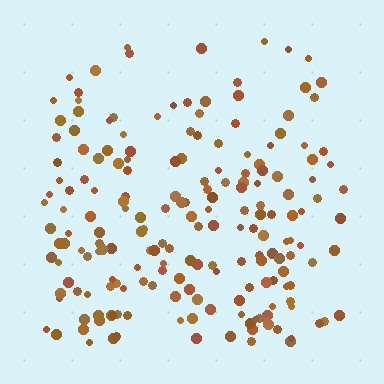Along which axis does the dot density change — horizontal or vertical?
Vertical.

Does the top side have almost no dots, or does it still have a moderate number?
Still a moderate number, just noticeably fewer than the bottom.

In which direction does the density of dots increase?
From top to bottom, with the bottom side densest.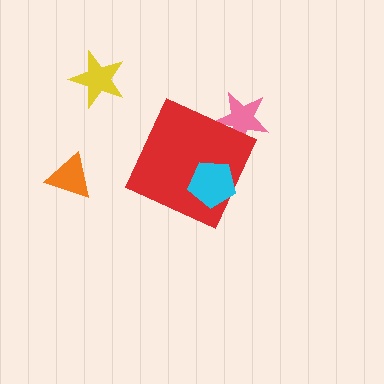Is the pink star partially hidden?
Yes, it is partially covered by another shape.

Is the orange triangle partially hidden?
No, no other shape covers it.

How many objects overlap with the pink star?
1 object overlaps with the pink star.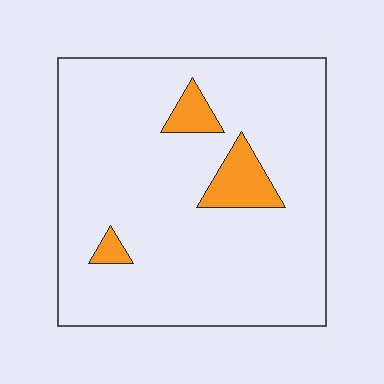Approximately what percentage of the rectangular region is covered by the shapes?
Approximately 10%.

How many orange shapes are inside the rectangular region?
3.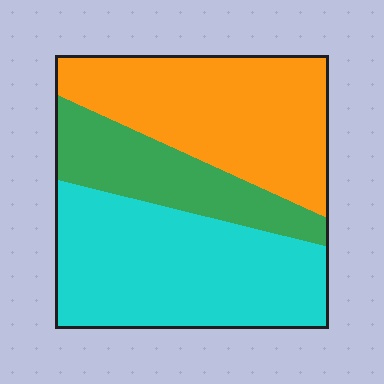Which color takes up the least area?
Green, at roughly 20%.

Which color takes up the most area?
Cyan, at roughly 40%.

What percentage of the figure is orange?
Orange takes up about three eighths (3/8) of the figure.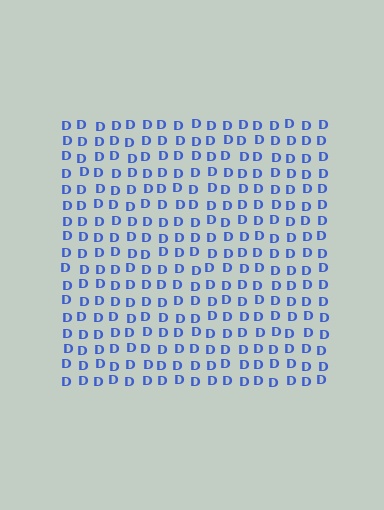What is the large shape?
The large shape is a square.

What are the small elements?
The small elements are letter D's.